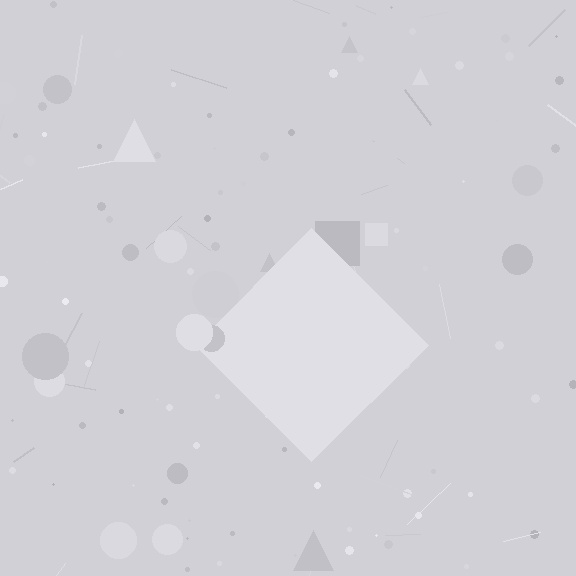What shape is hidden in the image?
A diamond is hidden in the image.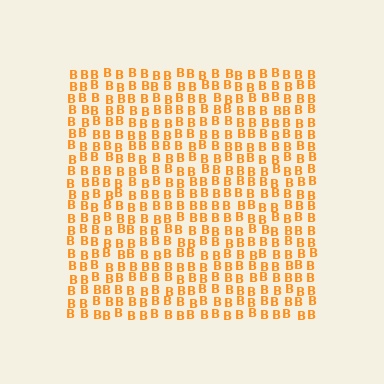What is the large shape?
The large shape is a square.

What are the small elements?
The small elements are letter B's.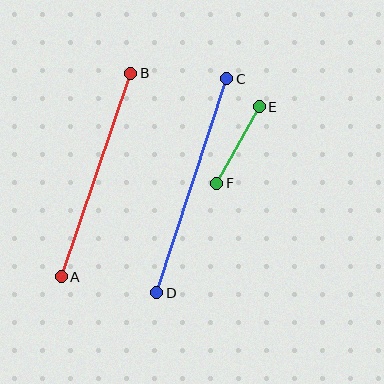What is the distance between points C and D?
The distance is approximately 225 pixels.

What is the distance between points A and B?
The distance is approximately 215 pixels.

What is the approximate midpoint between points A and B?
The midpoint is at approximately (96, 175) pixels.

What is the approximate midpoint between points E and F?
The midpoint is at approximately (238, 145) pixels.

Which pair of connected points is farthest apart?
Points C and D are farthest apart.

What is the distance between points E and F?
The distance is approximately 87 pixels.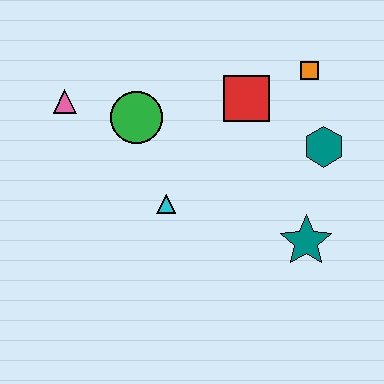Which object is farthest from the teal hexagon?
The pink triangle is farthest from the teal hexagon.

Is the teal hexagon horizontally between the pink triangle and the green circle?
No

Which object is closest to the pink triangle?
The green circle is closest to the pink triangle.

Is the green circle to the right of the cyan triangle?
No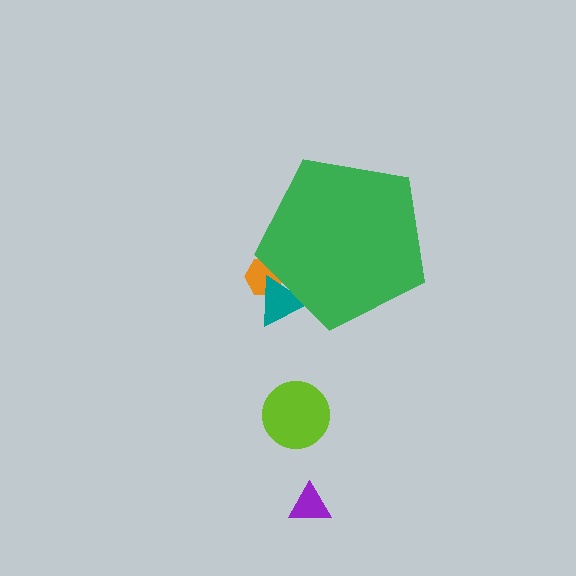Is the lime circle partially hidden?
No, the lime circle is fully visible.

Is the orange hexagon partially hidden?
Yes, the orange hexagon is partially hidden behind the green pentagon.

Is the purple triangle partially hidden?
No, the purple triangle is fully visible.